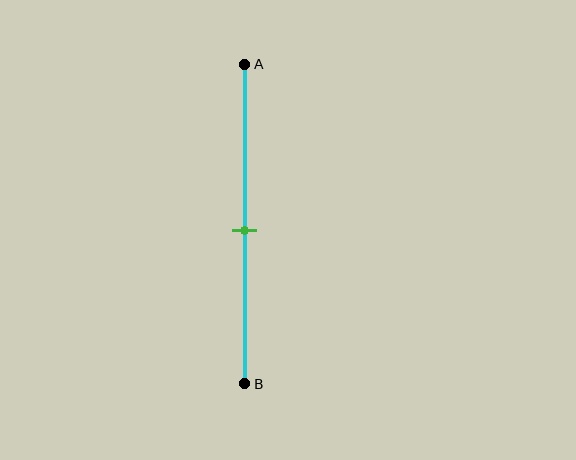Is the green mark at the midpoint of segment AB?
Yes, the mark is approximately at the midpoint.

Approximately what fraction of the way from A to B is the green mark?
The green mark is approximately 50% of the way from A to B.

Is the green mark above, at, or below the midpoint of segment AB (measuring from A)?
The green mark is approximately at the midpoint of segment AB.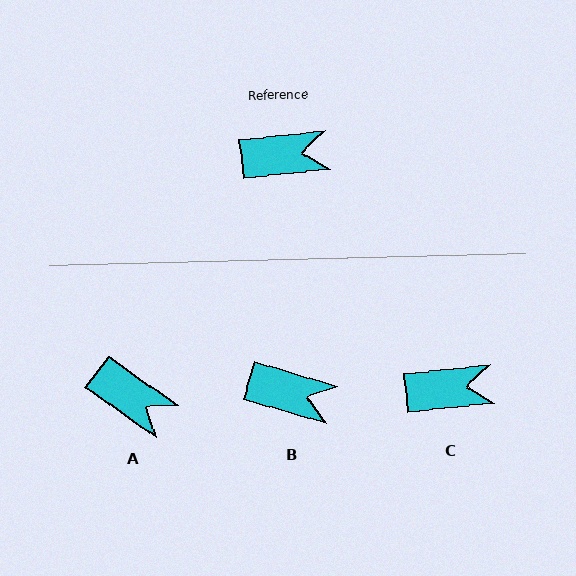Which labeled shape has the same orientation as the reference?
C.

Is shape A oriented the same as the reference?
No, it is off by about 41 degrees.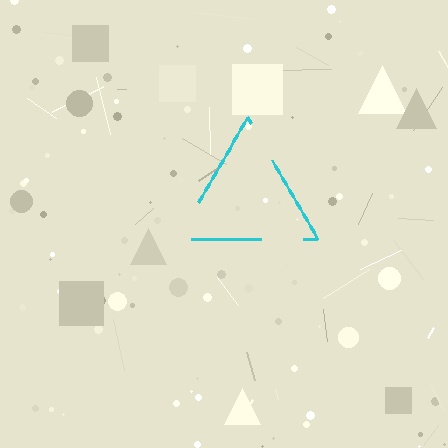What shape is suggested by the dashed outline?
The dashed outline suggests a triangle.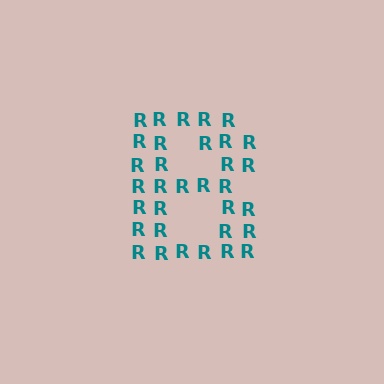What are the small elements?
The small elements are letter R's.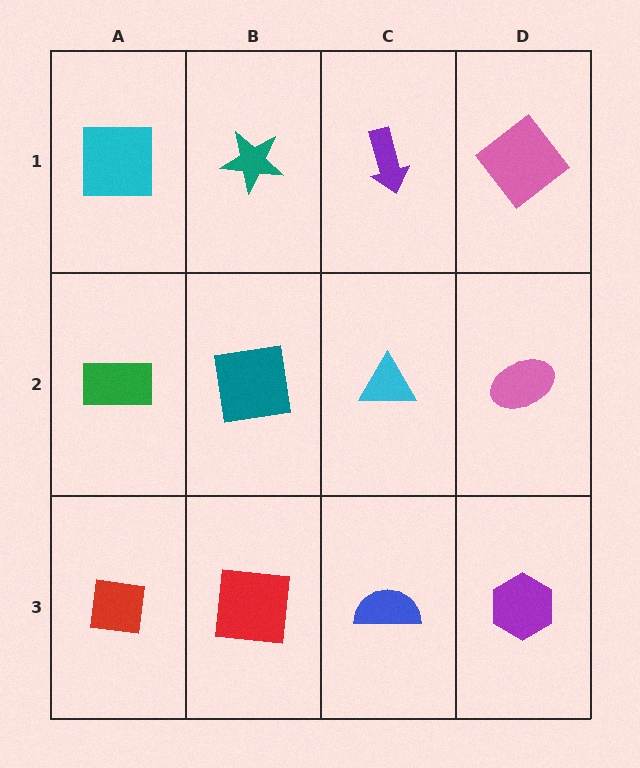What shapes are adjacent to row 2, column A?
A cyan square (row 1, column A), a red square (row 3, column A), a teal square (row 2, column B).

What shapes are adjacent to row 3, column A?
A green rectangle (row 2, column A), a red square (row 3, column B).